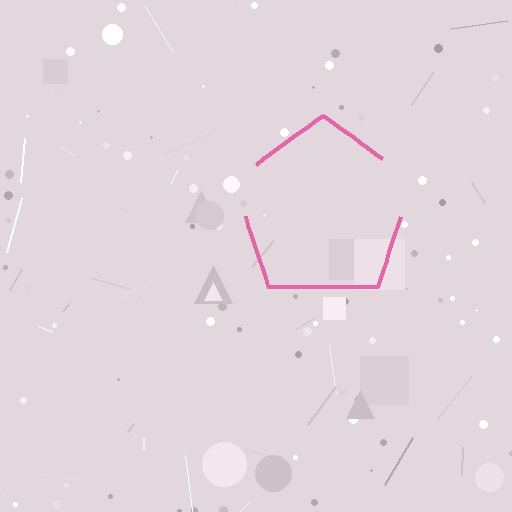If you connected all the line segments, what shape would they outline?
They would outline a pentagon.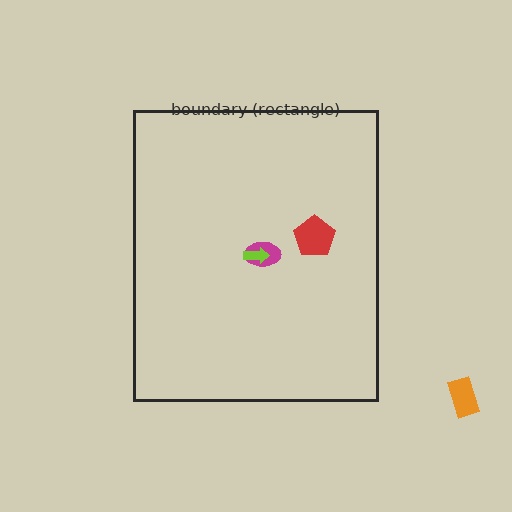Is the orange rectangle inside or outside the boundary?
Outside.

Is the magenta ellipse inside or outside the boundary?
Inside.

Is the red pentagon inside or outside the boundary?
Inside.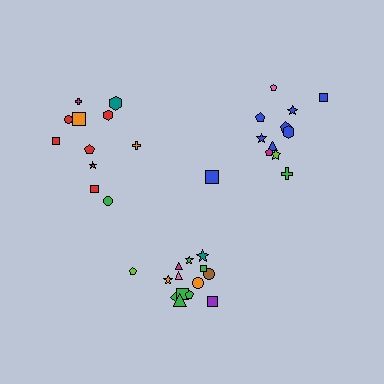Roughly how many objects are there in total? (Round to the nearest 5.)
Roughly 35 objects in total.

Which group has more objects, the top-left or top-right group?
The top-right group.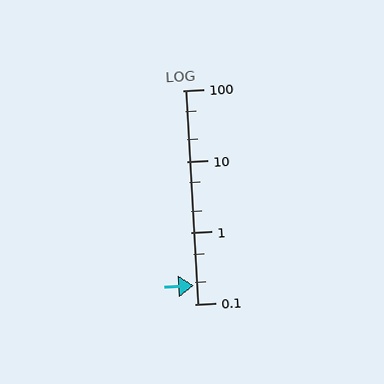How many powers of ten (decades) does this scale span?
The scale spans 3 decades, from 0.1 to 100.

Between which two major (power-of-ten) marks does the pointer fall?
The pointer is between 0.1 and 1.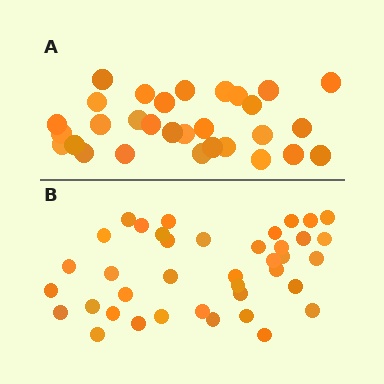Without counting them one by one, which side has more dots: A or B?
Region B (the bottom region) has more dots.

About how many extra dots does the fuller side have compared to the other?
Region B has roughly 8 or so more dots than region A.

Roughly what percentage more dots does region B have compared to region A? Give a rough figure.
About 30% more.